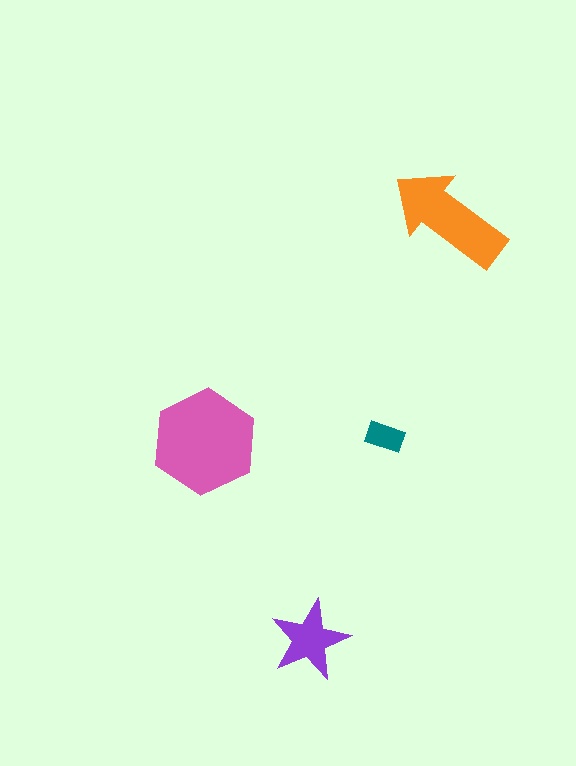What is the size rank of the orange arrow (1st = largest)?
2nd.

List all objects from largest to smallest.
The pink hexagon, the orange arrow, the purple star, the teal rectangle.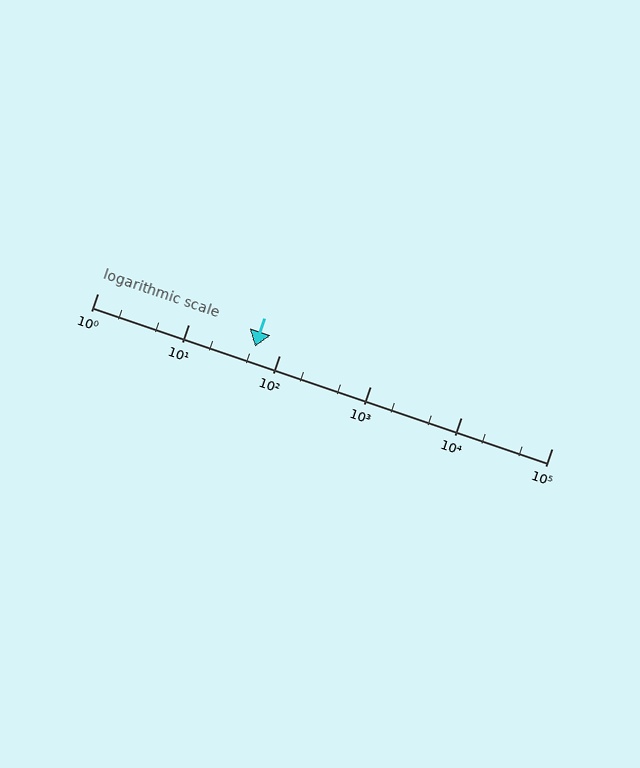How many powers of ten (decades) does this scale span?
The scale spans 5 decades, from 1 to 100000.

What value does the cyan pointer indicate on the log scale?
The pointer indicates approximately 54.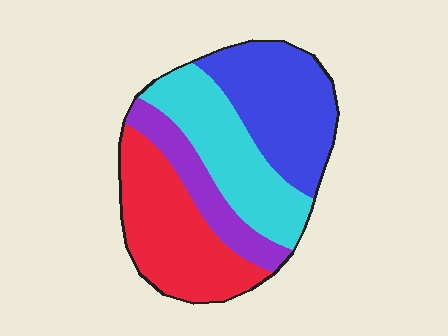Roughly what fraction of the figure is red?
Red covers roughly 30% of the figure.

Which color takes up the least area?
Purple, at roughly 15%.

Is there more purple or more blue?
Blue.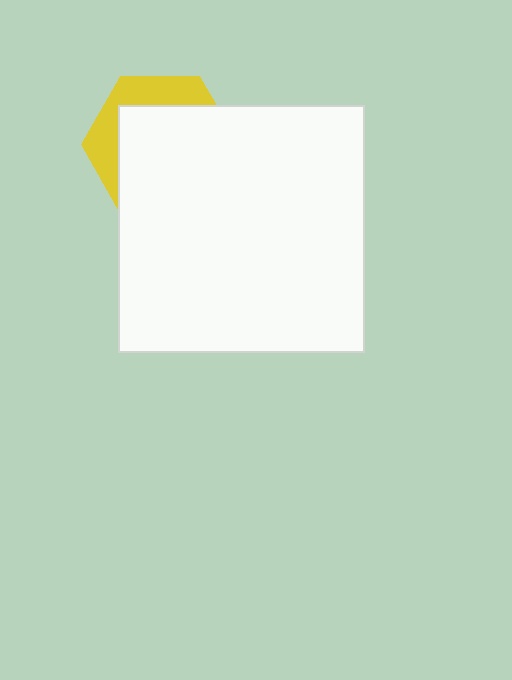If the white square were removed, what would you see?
You would see the complete yellow hexagon.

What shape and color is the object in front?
The object in front is a white square.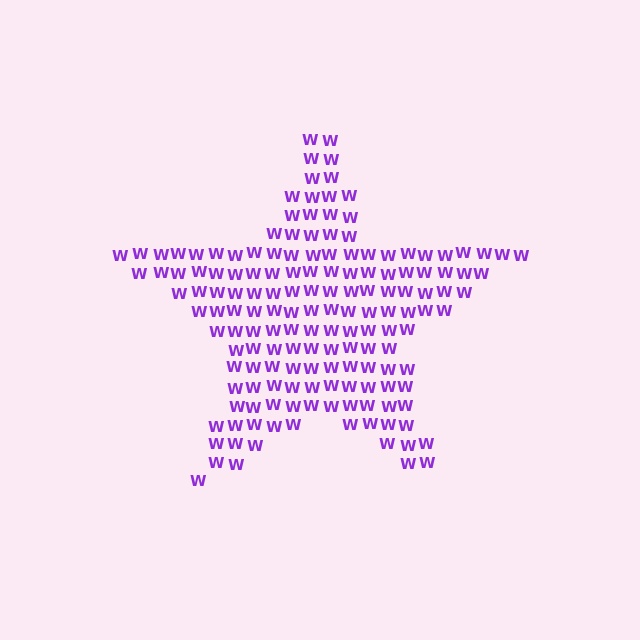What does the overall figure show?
The overall figure shows a star.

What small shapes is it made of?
It is made of small letter W's.